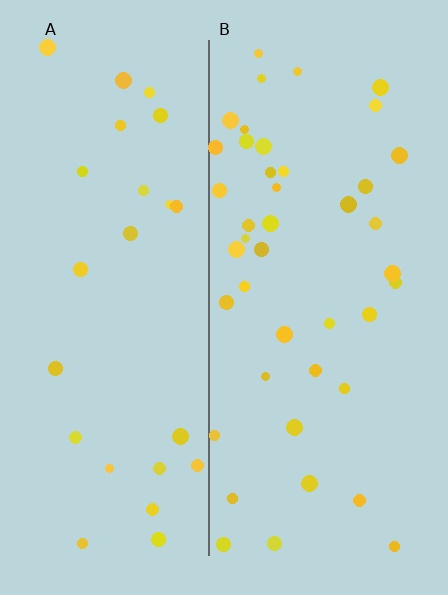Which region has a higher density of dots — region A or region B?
B (the right).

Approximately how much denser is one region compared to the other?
Approximately 1.7× — region B over region A.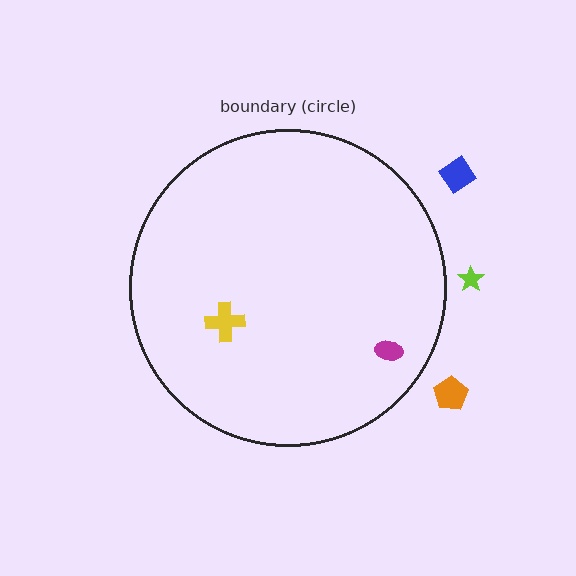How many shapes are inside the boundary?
2 inside, 3 outside.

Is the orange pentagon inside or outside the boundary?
Outside.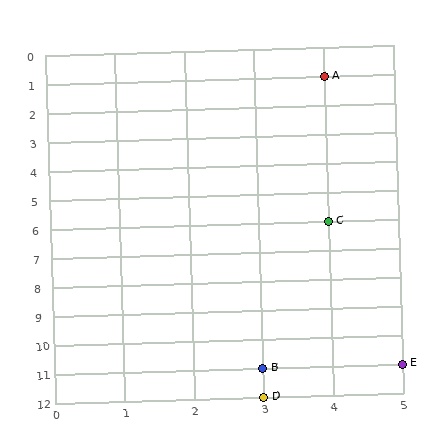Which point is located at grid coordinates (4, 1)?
Point A is at (4, 1).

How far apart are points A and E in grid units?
Points A and E are 1 column and 10 rows apart (about 10.0 grid units diagonally).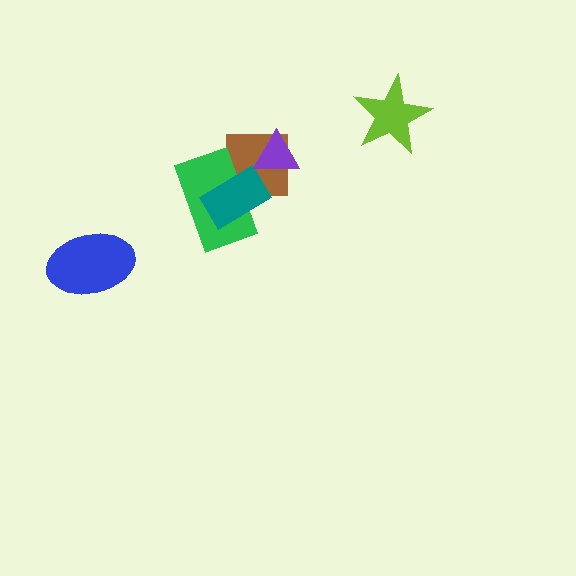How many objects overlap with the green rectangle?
2 objects overlap with the green rectangle.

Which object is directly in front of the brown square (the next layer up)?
The green rectangle is directly in front of the brown square.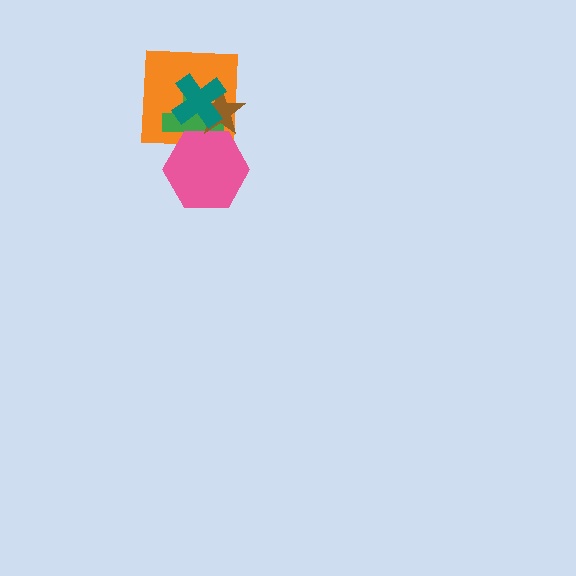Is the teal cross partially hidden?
No, no other shape covers it.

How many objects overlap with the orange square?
4 objects overlap with the orange square.